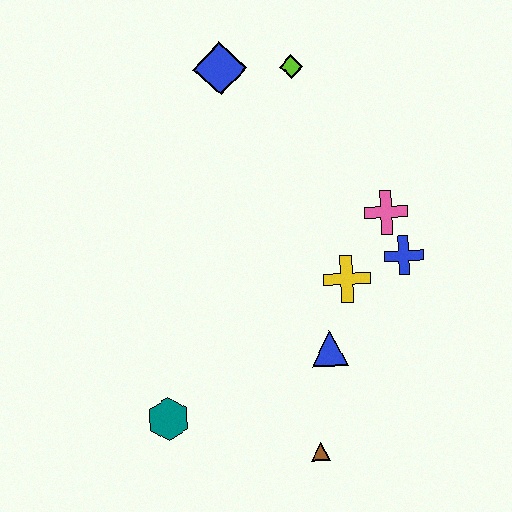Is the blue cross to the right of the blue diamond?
Yes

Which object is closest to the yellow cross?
The blue cross is closest to the yellow cross.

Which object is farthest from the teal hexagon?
The lime diamond is farthest from the teal hexagon.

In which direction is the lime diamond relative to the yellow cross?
The lime diamond is above the yellow cross.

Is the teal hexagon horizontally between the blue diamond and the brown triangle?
No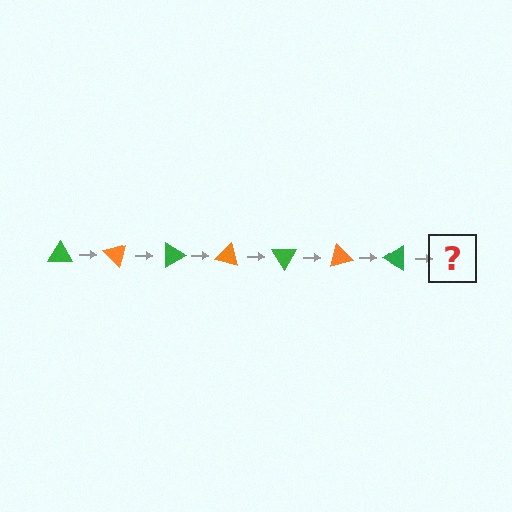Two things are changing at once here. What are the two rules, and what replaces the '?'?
The two rules are that it rotates 45 degrees each step and the color cycles through green and orange. The '?' should be an orange triangle, rotated 315 degrees from the start.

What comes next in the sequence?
The next element should be an orange triangle, rotated 315 degrees from the start.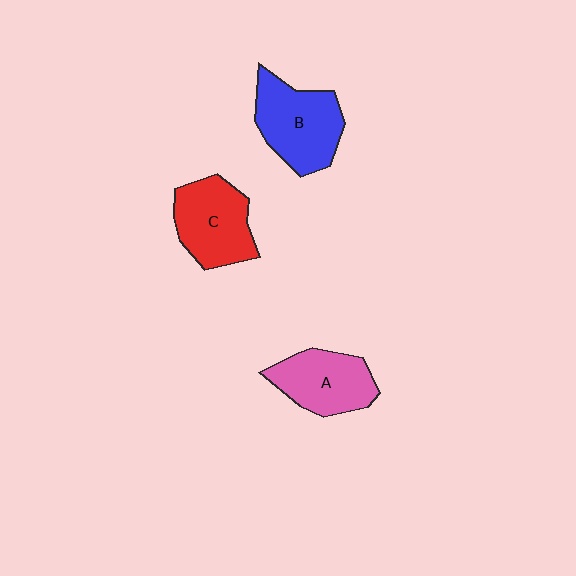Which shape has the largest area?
Shape B (blue).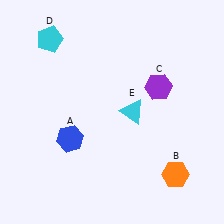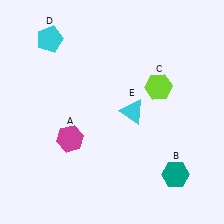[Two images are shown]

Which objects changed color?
A changed from blue to magenta. B changed from orange to teal. C changed from purple to lime.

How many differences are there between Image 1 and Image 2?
There are 3 differences between the two images.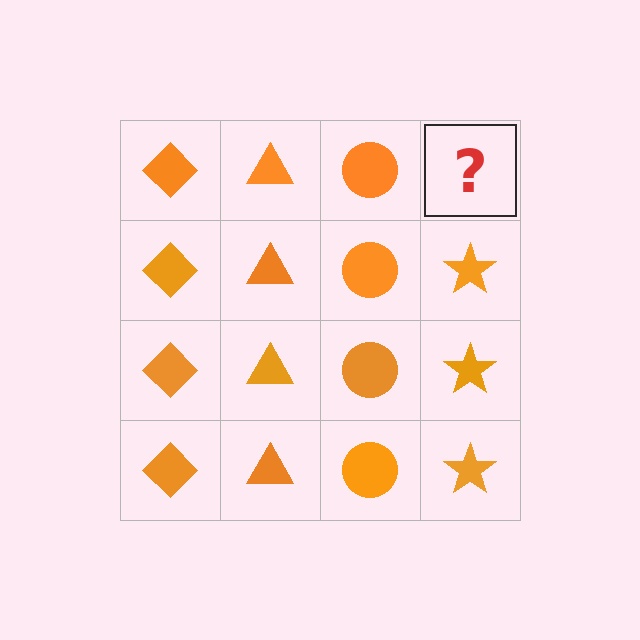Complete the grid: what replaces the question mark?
The question mark should be replaced with an orange star.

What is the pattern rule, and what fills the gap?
The rule is that each column has a consistent shape. The gap should be filled with an orange star.